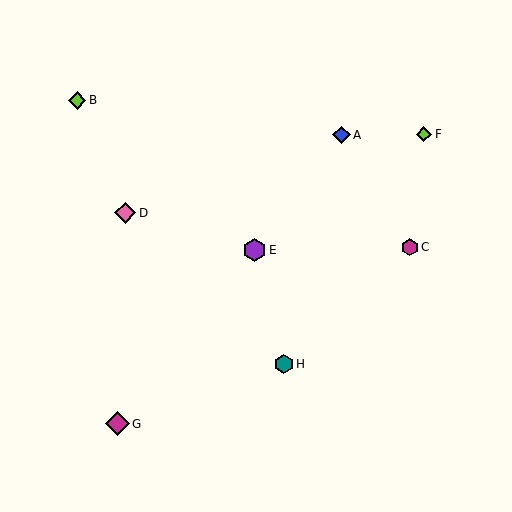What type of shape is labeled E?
Shape E is a purple hexagon.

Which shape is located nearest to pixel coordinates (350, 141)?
The blue diamond (labeled A) at (342, 135) is nearest to that location.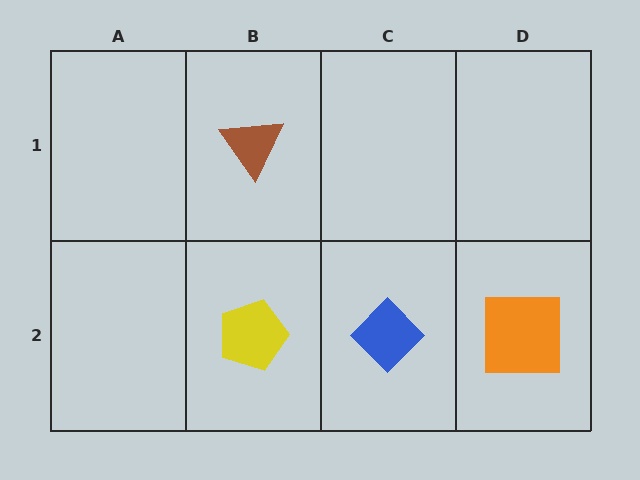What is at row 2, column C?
A blue diamond.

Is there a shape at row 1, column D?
No, that cell is empty.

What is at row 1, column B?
A brown triangle.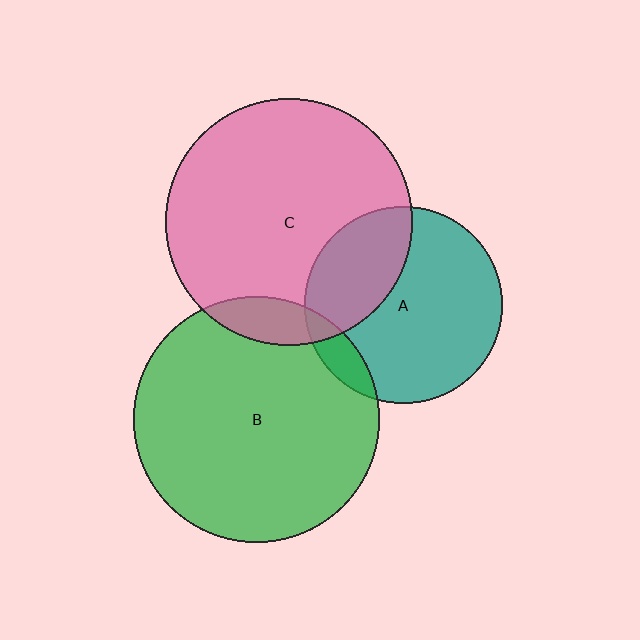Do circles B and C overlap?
Yes.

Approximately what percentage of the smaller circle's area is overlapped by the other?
Approximately 10%.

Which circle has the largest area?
Circle C (pink).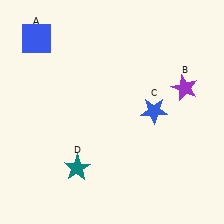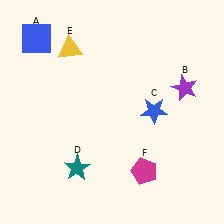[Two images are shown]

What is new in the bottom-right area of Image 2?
A magenta pentagon (F) was added in the bottom-right area of Image 2.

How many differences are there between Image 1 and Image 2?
There are 2 differences between the two images.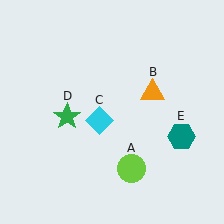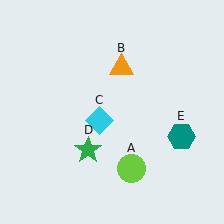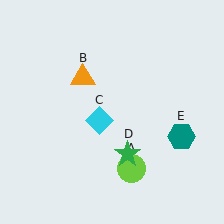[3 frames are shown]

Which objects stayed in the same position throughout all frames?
Lime circle (object A) and cyan diamond (object C) and teal hexagon (object E) remained stationary.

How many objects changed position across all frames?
2 objects changed position: orange triangle (object B), green star (object D).